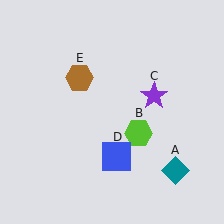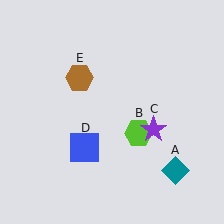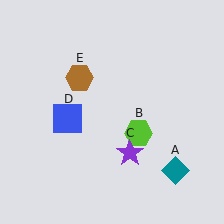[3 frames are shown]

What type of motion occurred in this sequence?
The purple star (object C), blue square (object D) rotated clockwise around the center of the scene.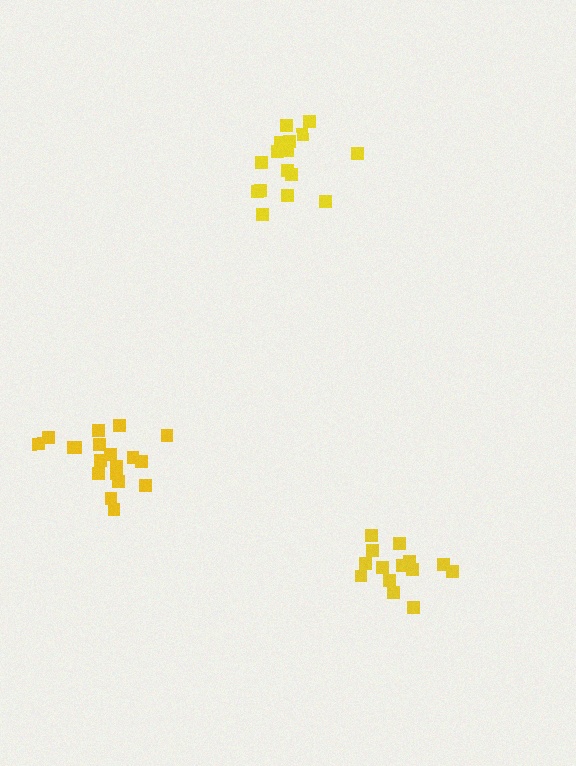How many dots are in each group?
Group 1: 14 dots, Group 2: 19 dots, Group 3: 16 dots (49 total).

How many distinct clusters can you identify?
There are 3 distinct clusters.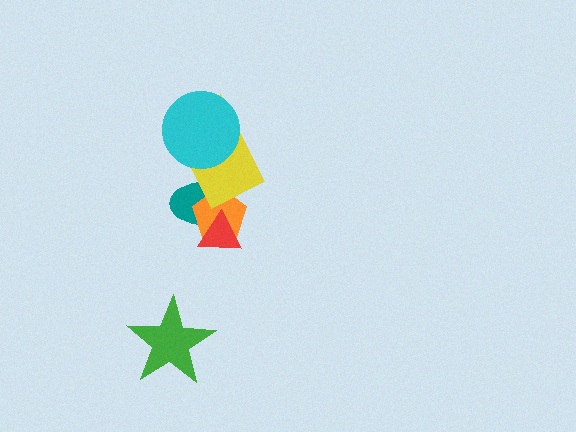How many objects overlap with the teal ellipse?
3 objects overlap with the teal ellipse.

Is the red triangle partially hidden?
No, no other shape covers it.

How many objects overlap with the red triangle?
2 objects overlap with the red triangle.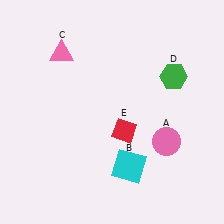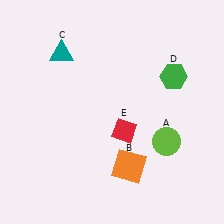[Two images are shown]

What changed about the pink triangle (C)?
In Image 1, C is pink. In Image 2, it changed to teal.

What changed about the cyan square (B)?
In Image 1, B is cyan. In Image 2, it changed to orange.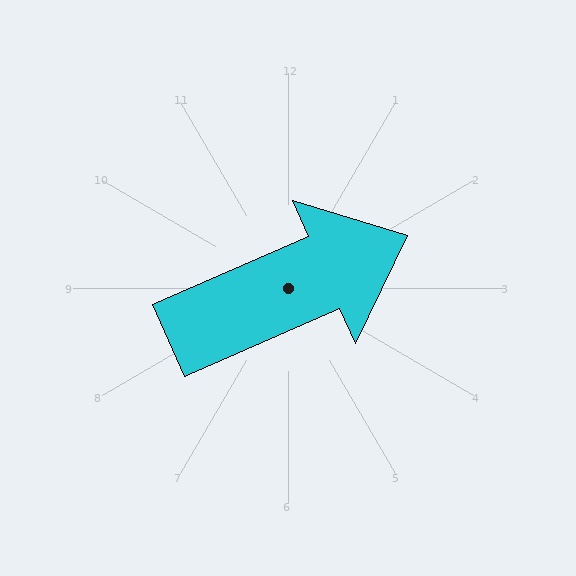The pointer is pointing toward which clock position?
Roughly 2 o'clock.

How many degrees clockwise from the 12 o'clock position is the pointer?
Approximately 66 degrees.